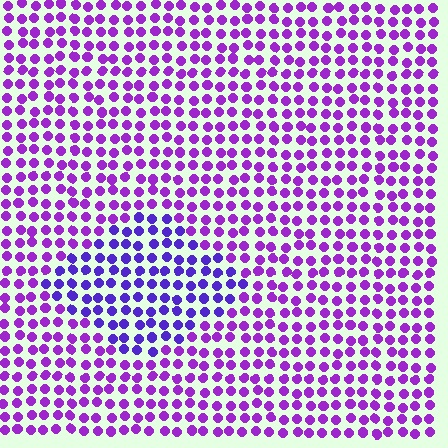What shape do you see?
I see a diamond.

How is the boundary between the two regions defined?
The boundary is defined purely by a slight shift in hue (about 28 degrees). Spacing, size, and orientation are identical on both sides.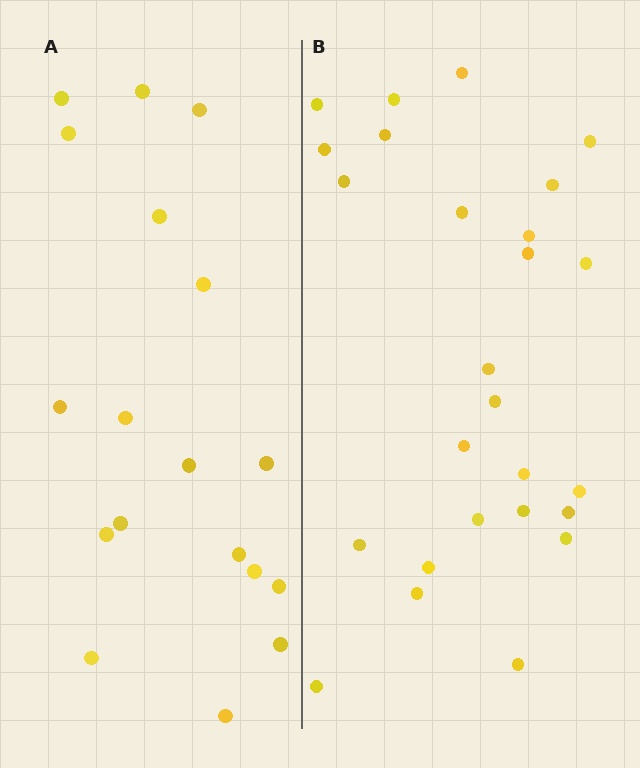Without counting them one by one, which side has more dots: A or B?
Region B (the right region) has more dots.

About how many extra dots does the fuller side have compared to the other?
Region B has roughly 8 or so more dots than region A.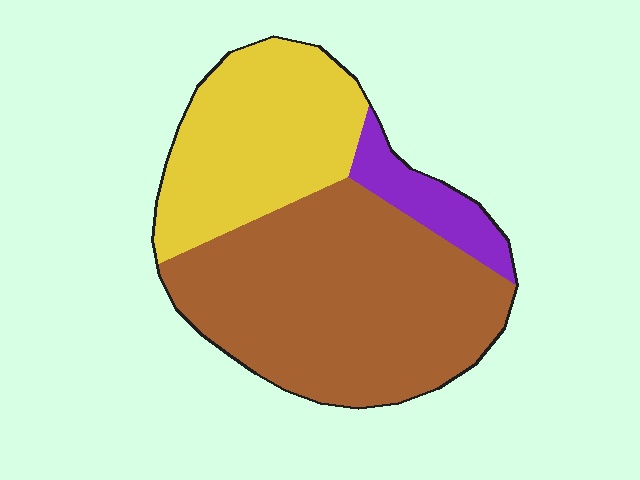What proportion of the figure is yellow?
Yellow covers roughly 35% of the figure.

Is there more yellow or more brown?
Brown.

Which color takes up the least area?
Purple, at roughly 10%.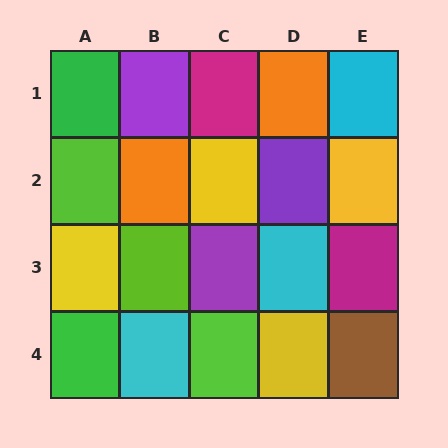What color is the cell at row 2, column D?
Purple.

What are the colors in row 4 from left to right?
Green, cyan, lime, yellow, brown.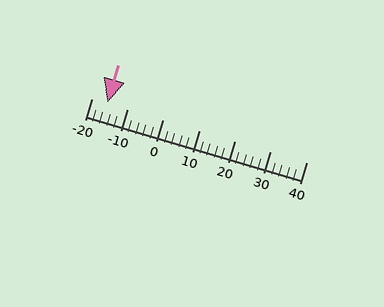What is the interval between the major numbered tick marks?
The major tick marks are spaced 10 units apart.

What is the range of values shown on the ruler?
The ruler shows values from -20 to 40.